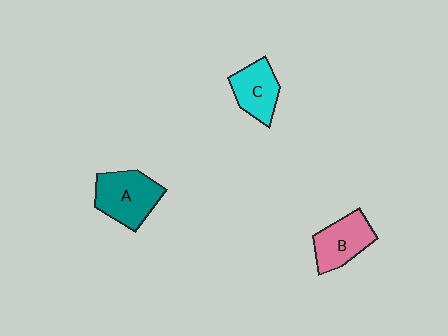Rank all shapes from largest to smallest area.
From largest to smallest: A (teal), B (pink), C (cyan).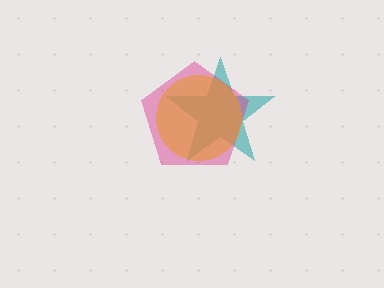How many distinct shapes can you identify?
There are 3 distinct shapes: a teal star, a magenta pentagon, an orange circle.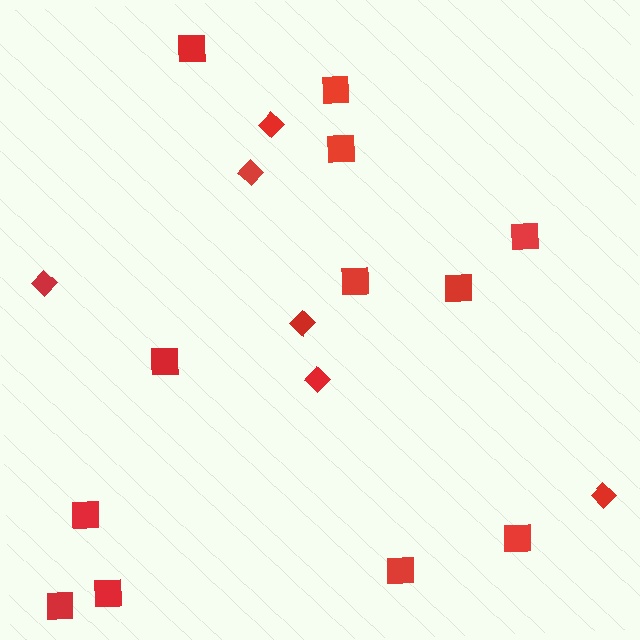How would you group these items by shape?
There are 2 groups: one group of diamonds (6) and one group of squares (12).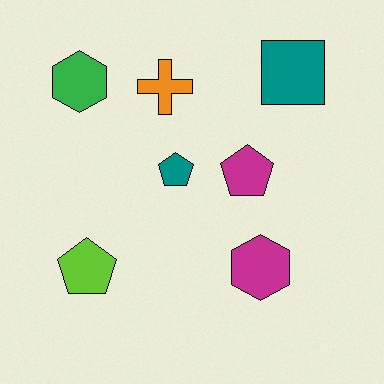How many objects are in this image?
There are 7 objects.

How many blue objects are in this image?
There are no blue objects.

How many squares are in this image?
There is 1 square.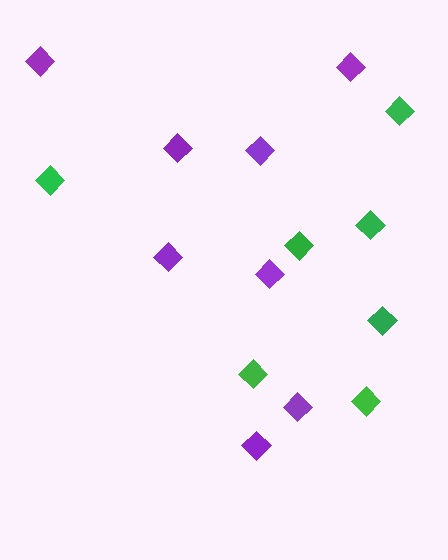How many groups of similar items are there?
There are 2 groups: one group of purple diamonds (8) and one group of green diamonds (7).